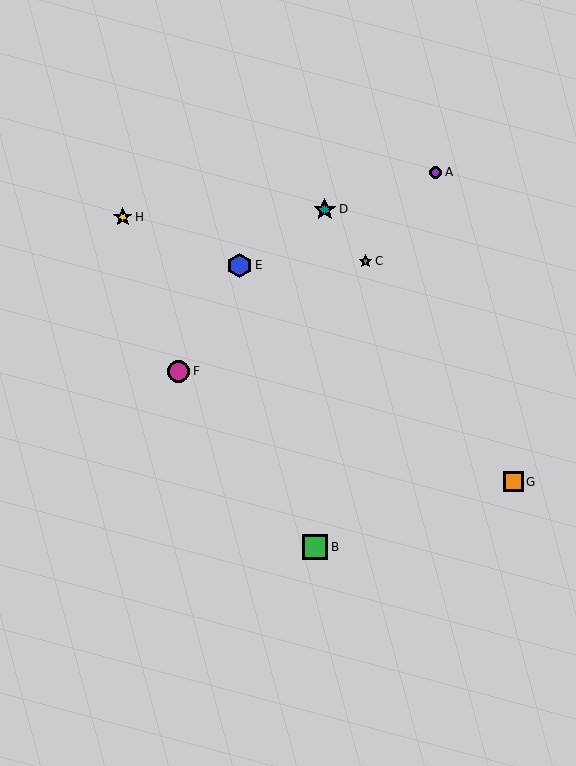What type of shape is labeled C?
Shape C is a green star.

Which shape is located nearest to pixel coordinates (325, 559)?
The green square (labeled B) at (315, 547) is nearest to that location.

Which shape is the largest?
The green square (labeled B) is the largest.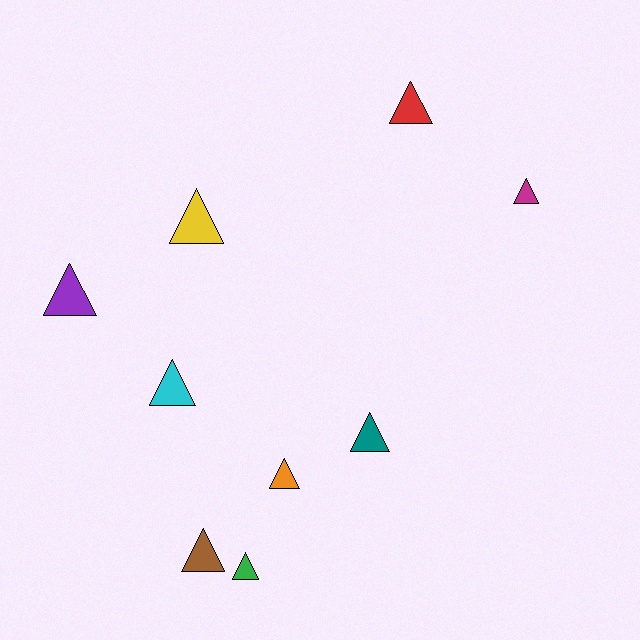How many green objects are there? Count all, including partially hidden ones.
There is 1 green object.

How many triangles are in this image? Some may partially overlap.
There are 9 triangles.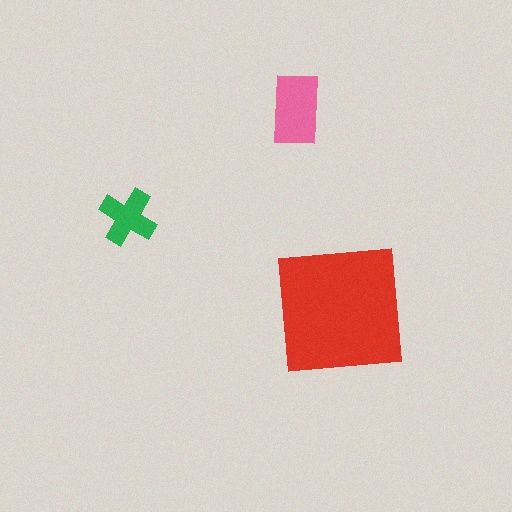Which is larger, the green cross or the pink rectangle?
The pink rectangle.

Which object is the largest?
The red square.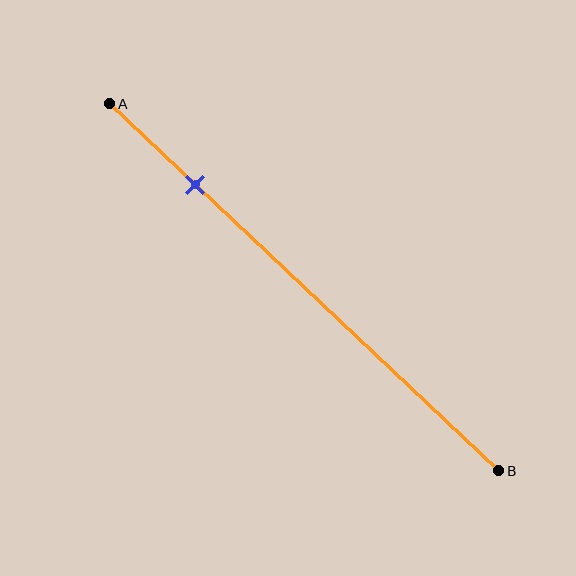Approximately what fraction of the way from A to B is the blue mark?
The blue mark is approximately 20% of the way from A to B.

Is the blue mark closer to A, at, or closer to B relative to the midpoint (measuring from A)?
The blue mark is closer to point A than the midpoint of segment AB.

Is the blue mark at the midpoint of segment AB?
No, the mark is at about 20% from A, not at the 50% midpoint.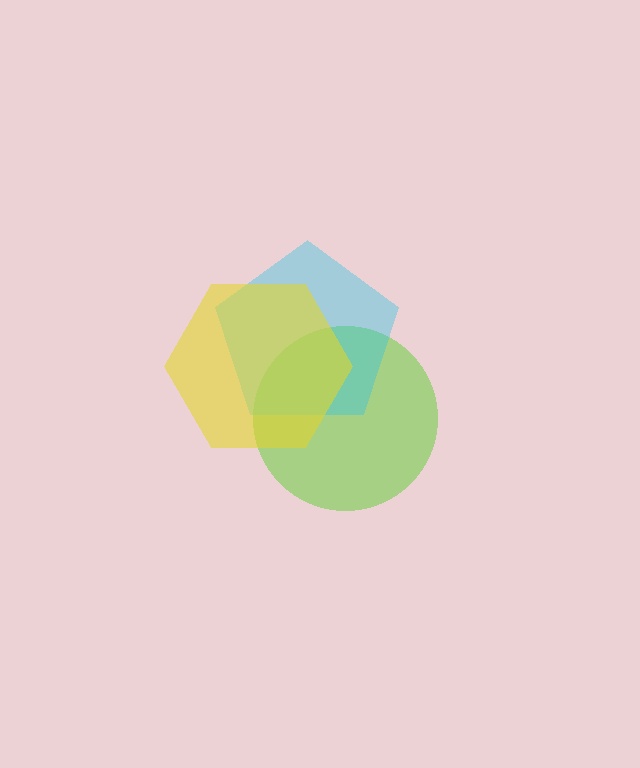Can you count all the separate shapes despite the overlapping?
Yes, there are 3 separate shapes.